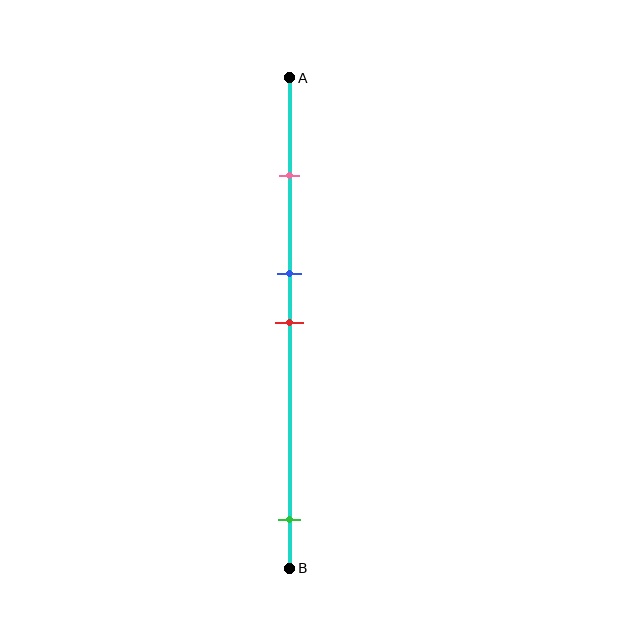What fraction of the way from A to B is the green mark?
The green mark is approximately 90% (0.9) of the way from A to B.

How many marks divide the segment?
There are 4 marks dividing the segment.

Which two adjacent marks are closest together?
The blue and red marks are the closest adjacent pair.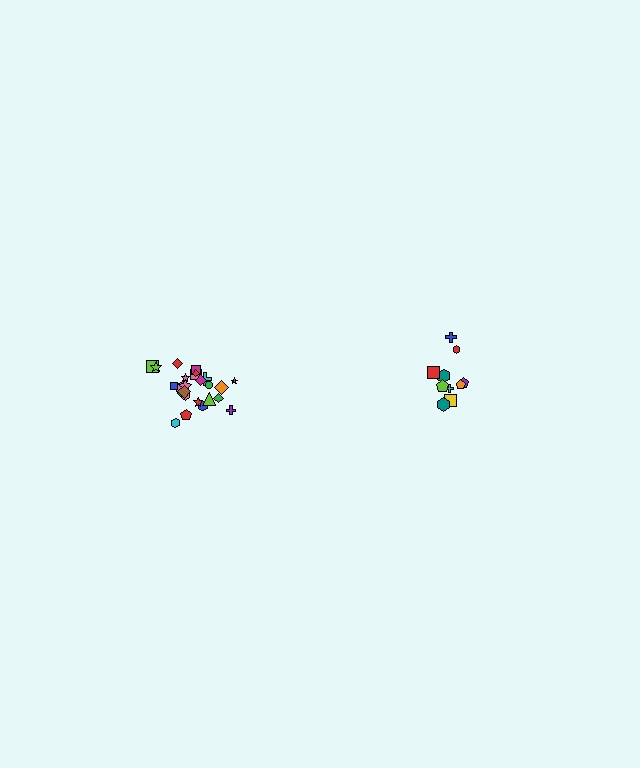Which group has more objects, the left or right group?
The left group.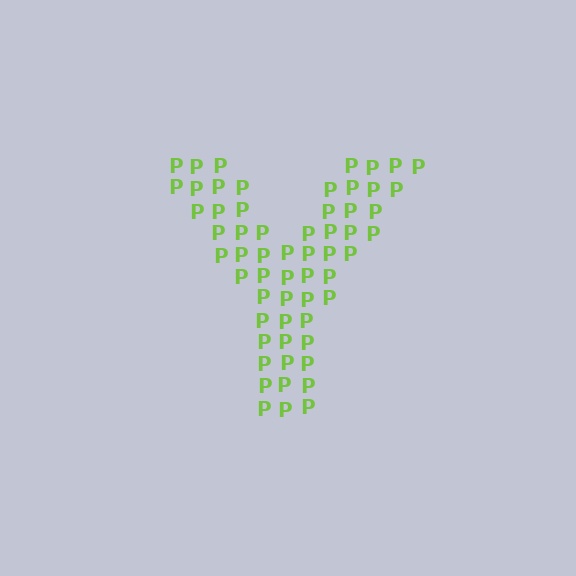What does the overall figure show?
The overall figure shows the letter Y.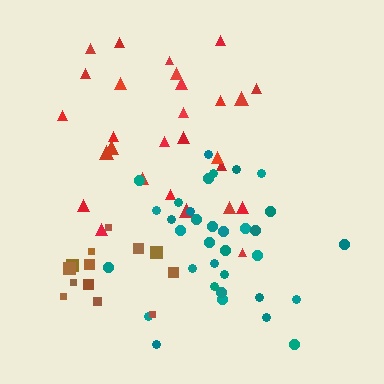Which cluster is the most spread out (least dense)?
Red.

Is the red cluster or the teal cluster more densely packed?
Teal.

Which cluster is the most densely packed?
Teal.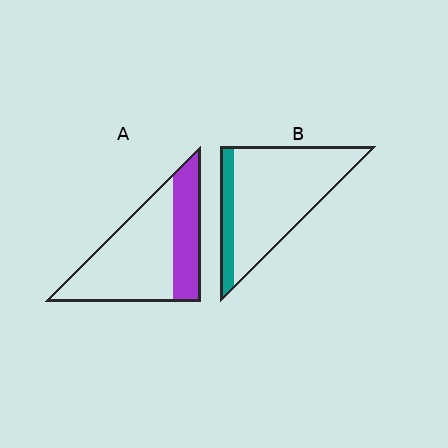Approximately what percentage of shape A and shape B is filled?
A is approximately 35% and B is approximately 15%.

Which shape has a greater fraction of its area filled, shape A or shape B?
Shape A.